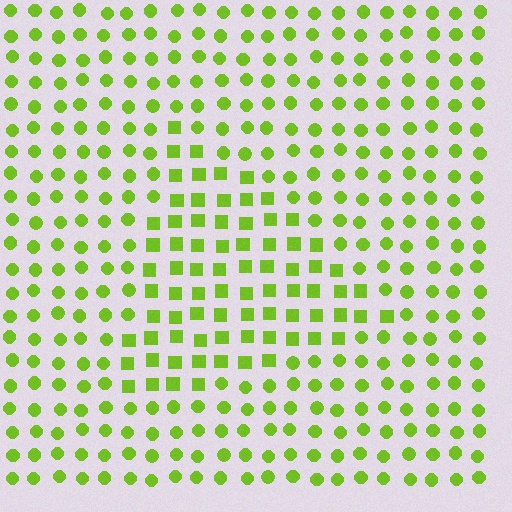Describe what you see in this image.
The image is filled with small lime elements arranged in a uniform grid. A triangle-shaped region contains squares, while the surrounding area contains circles. The boundary is defined purely by the change in element shape.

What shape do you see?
I see a triangle.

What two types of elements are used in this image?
The image uses squares inside the triangle region and circles outside it.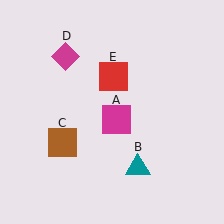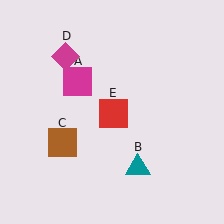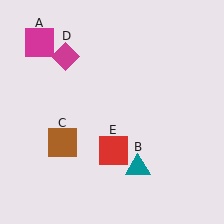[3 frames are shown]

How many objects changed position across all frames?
2 objects changed position: magenta square (object A), red square (object E).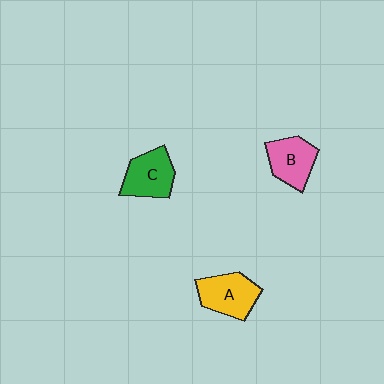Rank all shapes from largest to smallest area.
From largest to smallest: A (yellow), C (green), B (pink).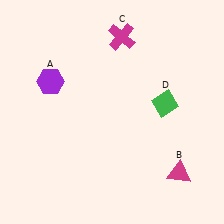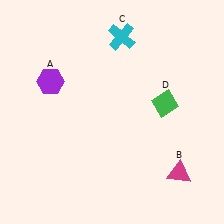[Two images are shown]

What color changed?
The cross (C) changed from magenta in Image 1 to cyan in Image 2.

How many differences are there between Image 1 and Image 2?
There is 1 difference between the two images.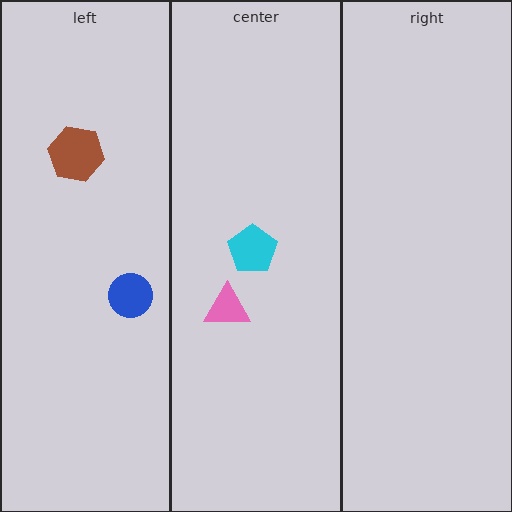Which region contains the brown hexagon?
The left region.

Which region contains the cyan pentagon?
The center region.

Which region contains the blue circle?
The left region.